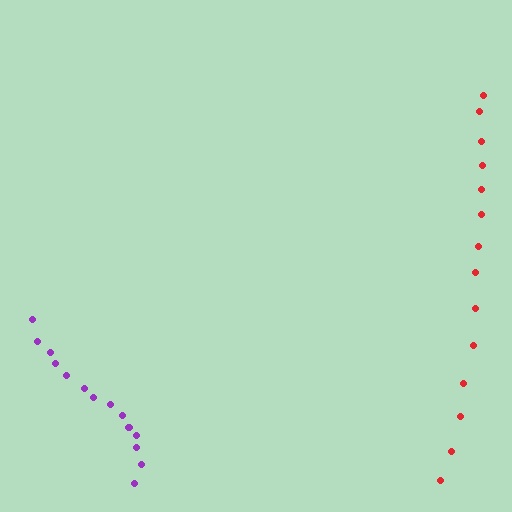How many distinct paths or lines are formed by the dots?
There are 2 distinct paths.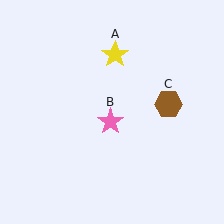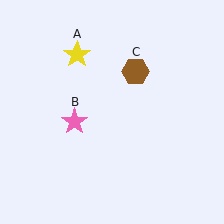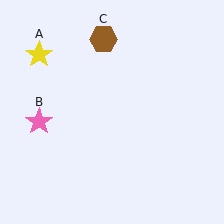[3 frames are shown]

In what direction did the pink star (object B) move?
The pink star (object B) moved left.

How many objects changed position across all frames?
3 objects changed position: yellow star (object A), pink star (object B), brown hexagon (object C).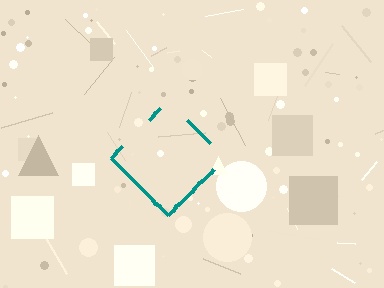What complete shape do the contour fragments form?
The contour fragments form a diamond.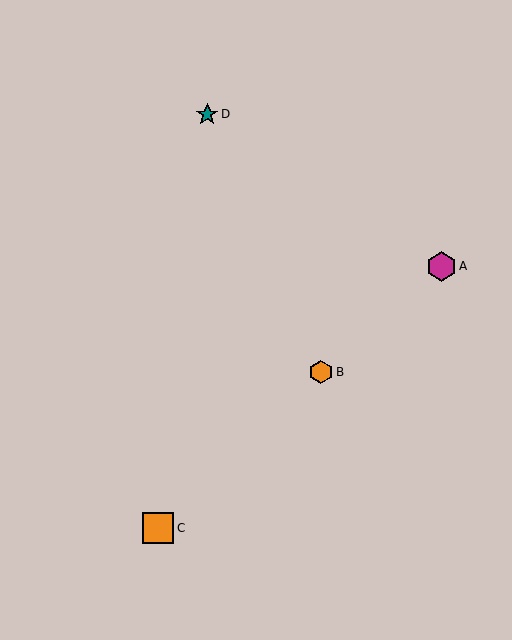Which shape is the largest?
The orange square (labeled C) is the largest.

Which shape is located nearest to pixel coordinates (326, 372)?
The orange hexagon (labeled B) at (321, 372) is nearest to that location.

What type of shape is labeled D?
Shape D is a teal star.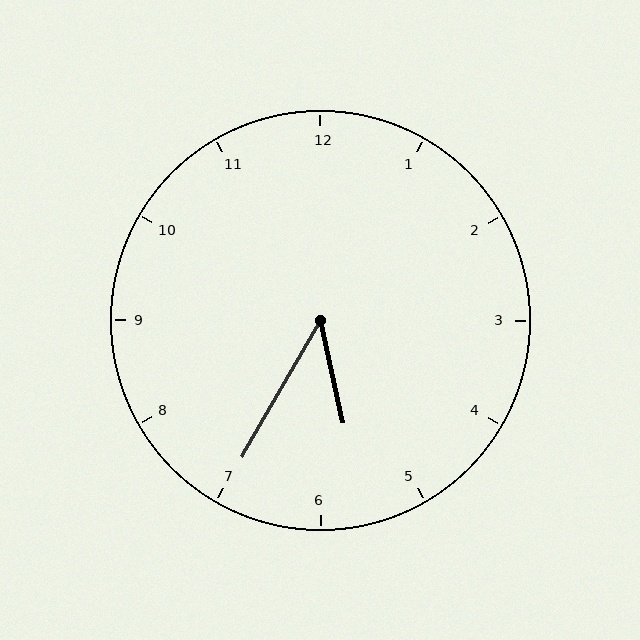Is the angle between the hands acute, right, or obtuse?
It is acute.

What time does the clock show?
5:35.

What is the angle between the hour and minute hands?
Approximately 42 degrees.